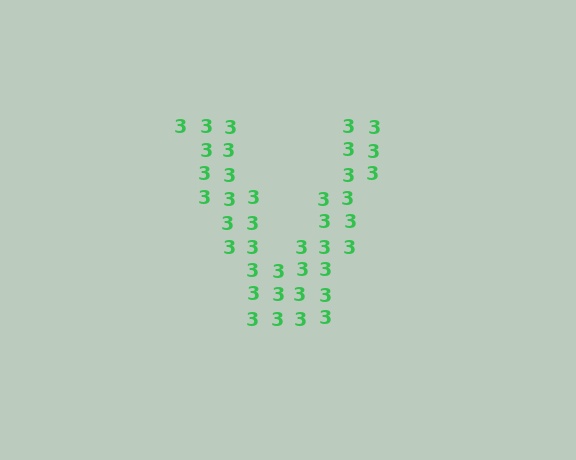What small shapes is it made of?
It is made of small digit 3's.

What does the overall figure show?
The overall figure shows the letter V.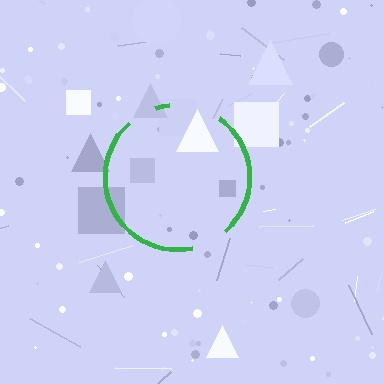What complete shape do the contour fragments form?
The contour fragments form a circle.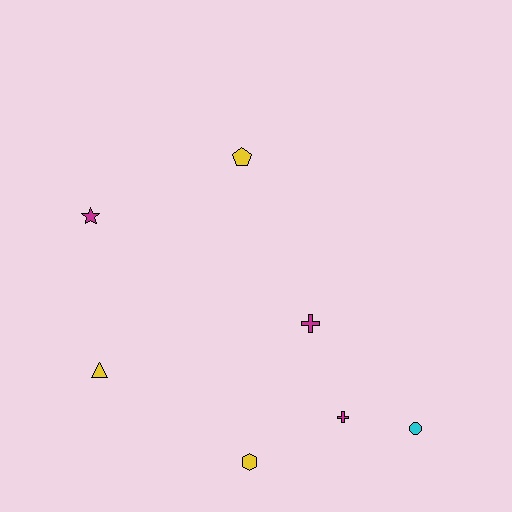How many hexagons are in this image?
There is 1 hexagon.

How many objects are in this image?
There are 7 objects.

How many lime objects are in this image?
There are no lime objects.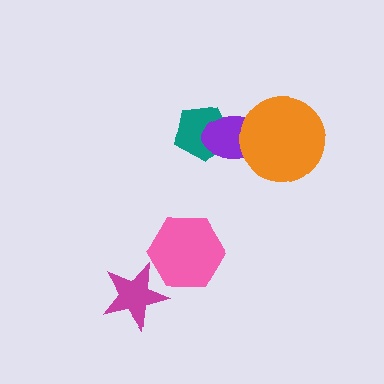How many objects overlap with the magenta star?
1 object overlaps with the magenta star.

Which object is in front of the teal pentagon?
The purple ellipse is in front of the teal pentagon.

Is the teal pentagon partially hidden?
Yes, it is partially covered by another shape.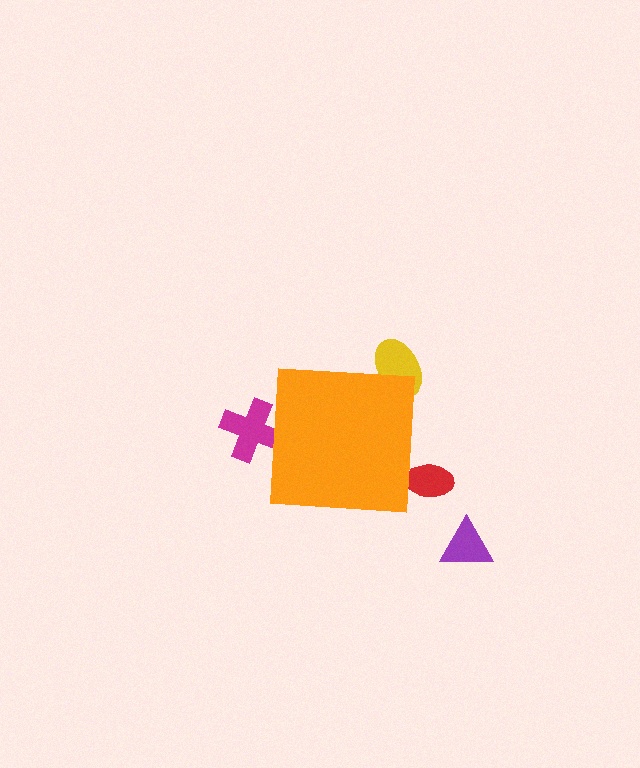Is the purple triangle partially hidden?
No, the purple triangle is fully visible.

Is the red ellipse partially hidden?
Yes, the red ellipse is partially hidden behind the orange square.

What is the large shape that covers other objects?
An orange square.